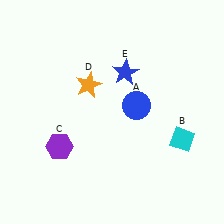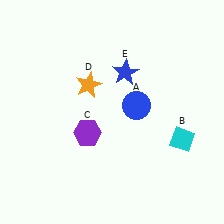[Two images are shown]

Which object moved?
The purple hexagon (C) moved right.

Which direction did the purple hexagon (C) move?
The purple hexagon (C) moved right.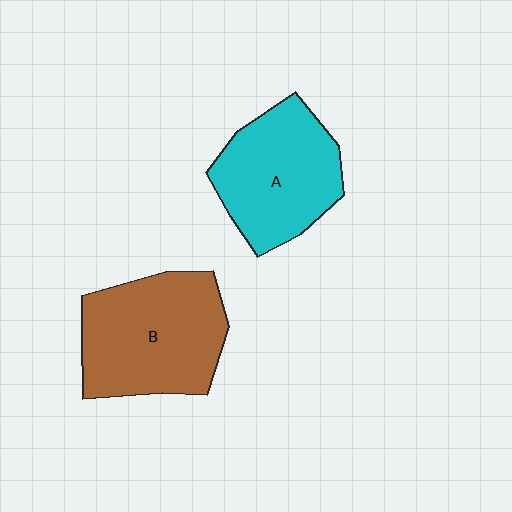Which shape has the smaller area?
Shape A (cyan).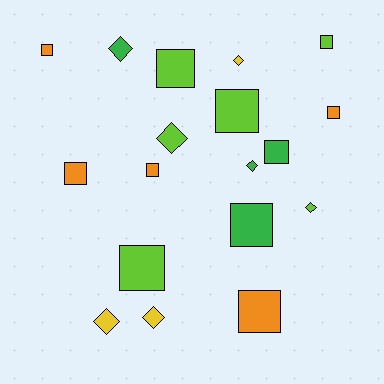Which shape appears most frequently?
Square, with 11 objects.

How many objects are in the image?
There are 18 objects.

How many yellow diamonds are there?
There are 3 yellow diamonds.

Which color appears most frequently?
Lime, with 6 objects.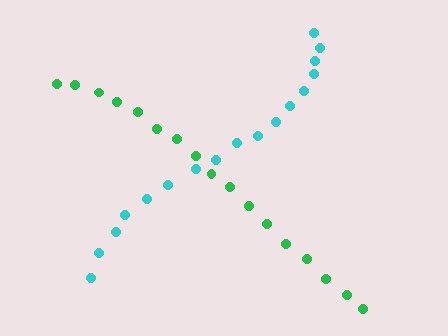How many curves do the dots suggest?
There are 2 distinct paths.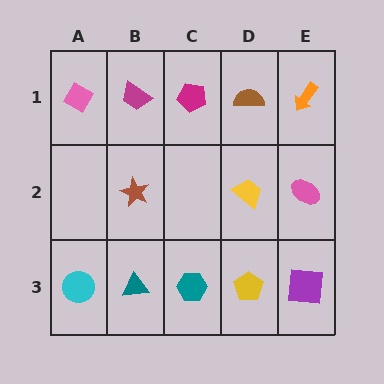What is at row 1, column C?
A magenta pentagon.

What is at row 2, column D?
A yellow trapezoid.